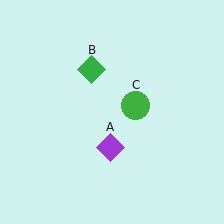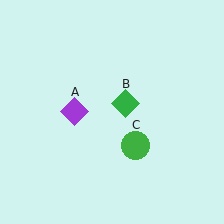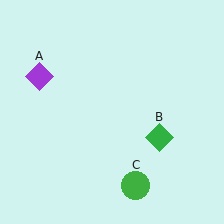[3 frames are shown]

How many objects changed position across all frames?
3 objects changed position: purple diamond (object A), green diamond (object B), green circle (object C).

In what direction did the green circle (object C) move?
The green circle (object C) moved down.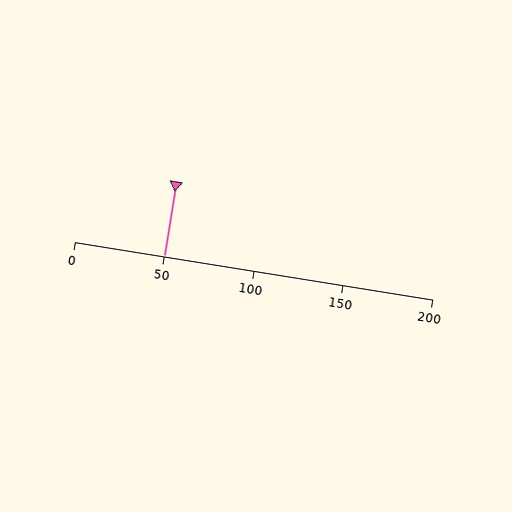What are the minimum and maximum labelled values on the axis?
The axis runs from 0 to 200.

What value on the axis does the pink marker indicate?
The marker indicates approximately 50.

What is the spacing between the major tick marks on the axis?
The major ticks are spaced 50 apart.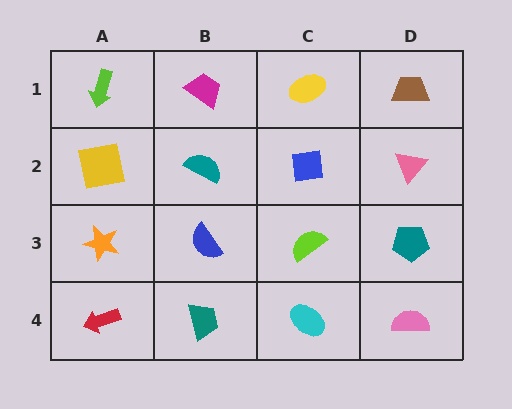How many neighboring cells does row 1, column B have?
3.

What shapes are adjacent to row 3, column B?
A teal semicircle (row 2, column B), a teal trapezoid (row 4, column B), an orange star (row 3, column A), a lime semicircle (row 3, column C).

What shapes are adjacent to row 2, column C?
A yellow ellipse (row 1, column C), a lime semicircle (row 3, column C), a teal semicircle (row 2, column B), a pink triangle (row 2, column D).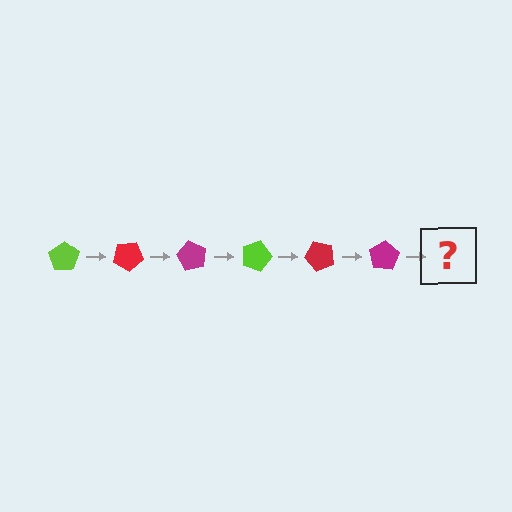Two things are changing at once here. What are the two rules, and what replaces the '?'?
The two rules are that it rotates 30 degrees each step and the color cycles through lime, red, and magenta. The '?' should be a lime pentagon, rotated 180 degrees from the start.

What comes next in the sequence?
The next element should be a lime pentagon, rotated 180 degrees from the start.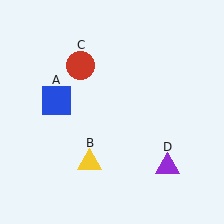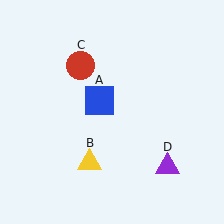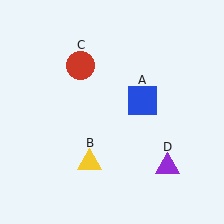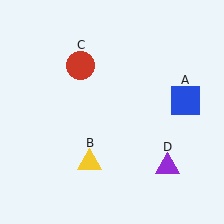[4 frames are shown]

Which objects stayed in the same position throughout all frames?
Yellow triangle (object B) and red circle (object C) and purple triangle (object D) remained stationary.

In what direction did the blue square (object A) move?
The blue square (object A) moved right.